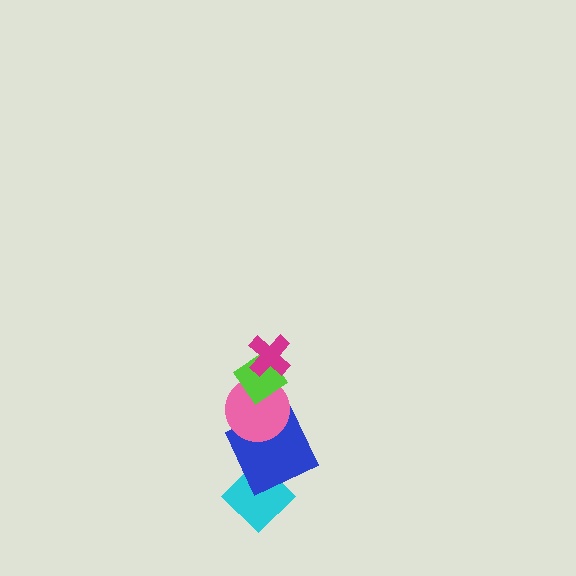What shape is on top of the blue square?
The pink circle is on top of the blue square.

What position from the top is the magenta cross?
The magenta cross is 1st from the top.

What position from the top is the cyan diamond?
The cyan diamond is 5th from the top.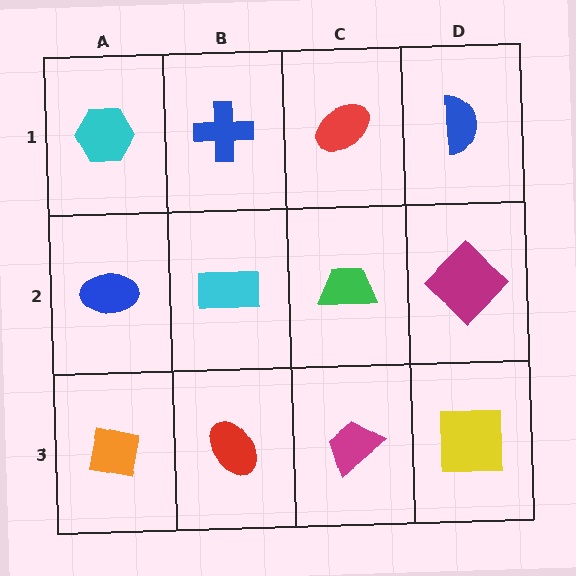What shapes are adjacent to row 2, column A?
A cyan hexagon (row 1, column A), an orange square (row 3, column A), a cyan rectangle (row 2, column B).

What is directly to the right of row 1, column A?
A blue cross.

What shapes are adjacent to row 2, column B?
A blue cross (row 1, column B), a red ellipse (row 3, column B), a blue ellipse (row 2, column A), a green trapezoid (row 2, column C).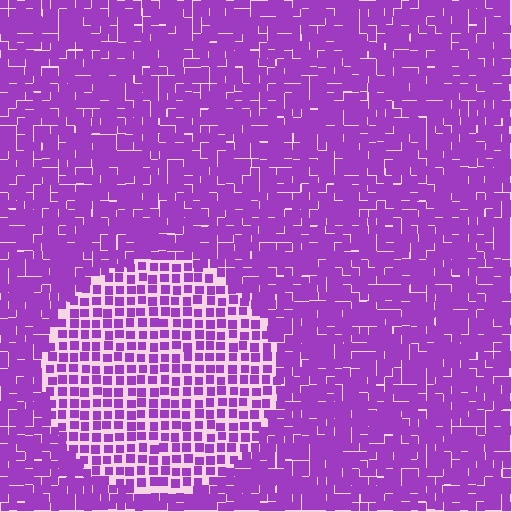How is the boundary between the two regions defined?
The boundary is defined by a change in element density (approximately 1.8x ratio). All elements are the same color, size, and shape.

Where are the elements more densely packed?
The elements are more densely packed outside the circle boundary.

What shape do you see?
I see a circle.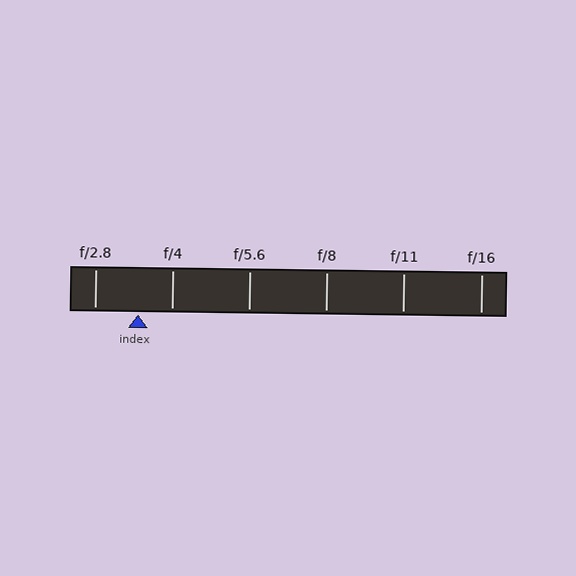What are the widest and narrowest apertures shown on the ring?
The widest aperture shown is f/2.8 and the narrowest is f/16.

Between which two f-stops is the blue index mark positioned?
The index mark is between f/2.8 and f/4.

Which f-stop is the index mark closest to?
The index mark is closest to f/4.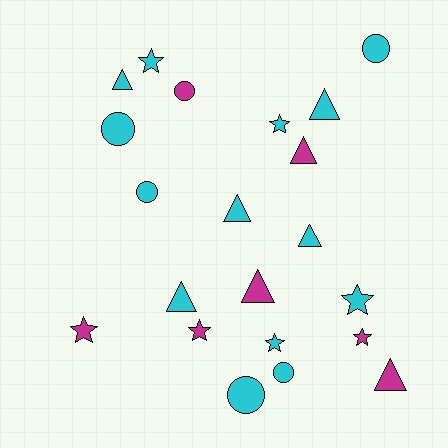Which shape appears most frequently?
Triangle, with 8 objects.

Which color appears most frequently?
Cyan, with 14 objects.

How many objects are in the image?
There are 21 objects.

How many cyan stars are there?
There are 4 cyan stars.